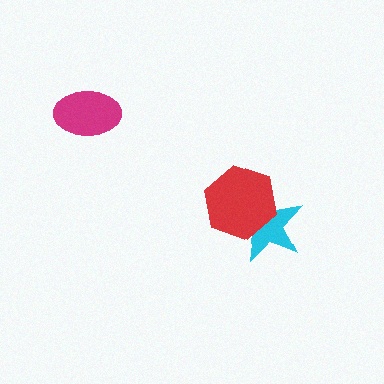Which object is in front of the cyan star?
The red hexagon is in front of the cyan star.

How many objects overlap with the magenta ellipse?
0 objects overlap with the magenta ellipse.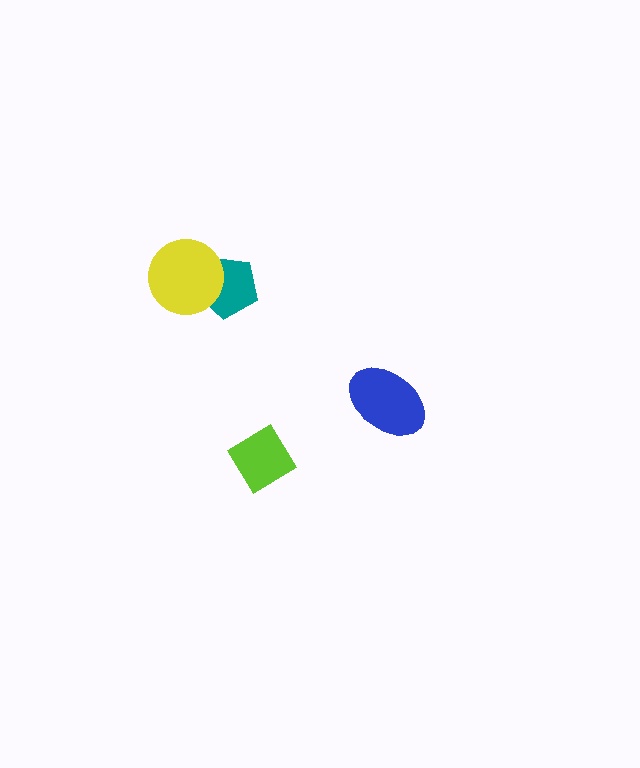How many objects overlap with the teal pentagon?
1 object overlaps with the teal pentagon.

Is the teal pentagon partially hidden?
Yes, it is partially covered by another shape.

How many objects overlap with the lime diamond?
0 objects overlap with the lime diamond.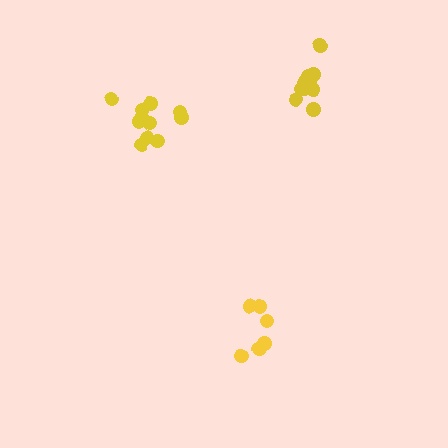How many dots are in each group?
Group 1: 11 dots, Group 2: 11 dots, Group 3: 6 dots (28 total).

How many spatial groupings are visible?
There are 3 spatial groupings.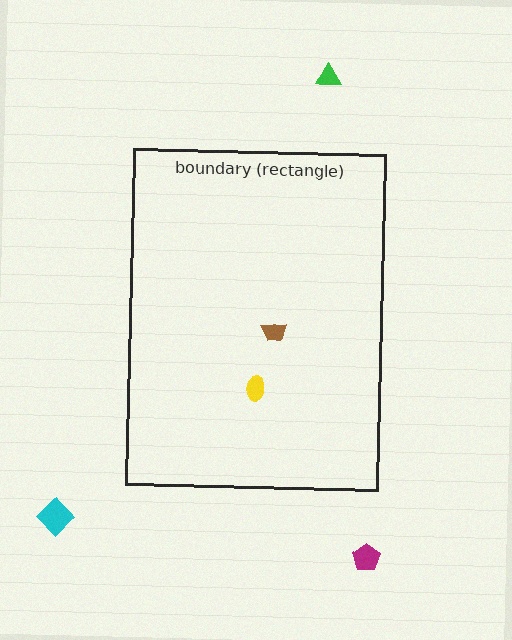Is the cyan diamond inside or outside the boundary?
Outside.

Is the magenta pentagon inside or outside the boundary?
Outside.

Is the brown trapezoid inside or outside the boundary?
Inside.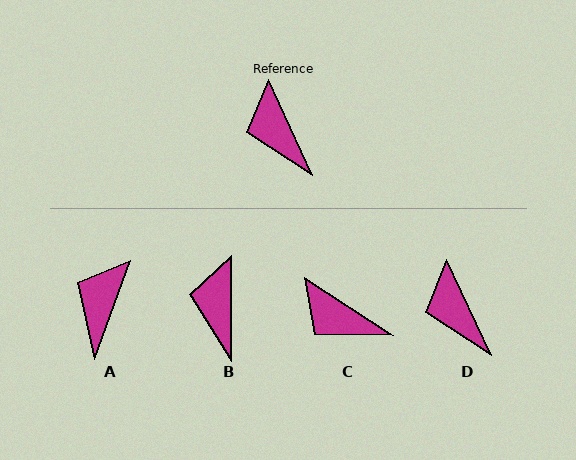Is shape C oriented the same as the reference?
No, it is off by about 32 degrees.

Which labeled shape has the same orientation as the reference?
D.